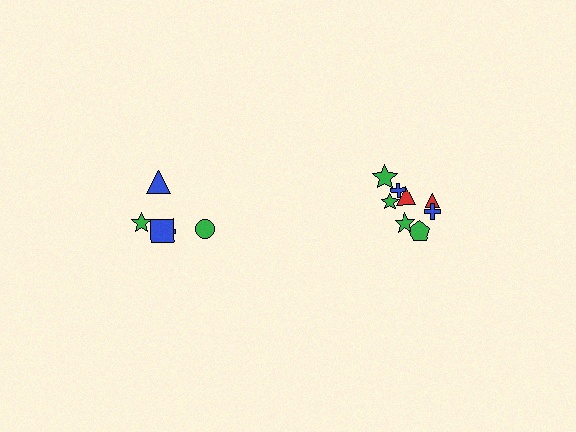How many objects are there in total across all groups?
There are 13 objects.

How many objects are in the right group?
There are 8 objects.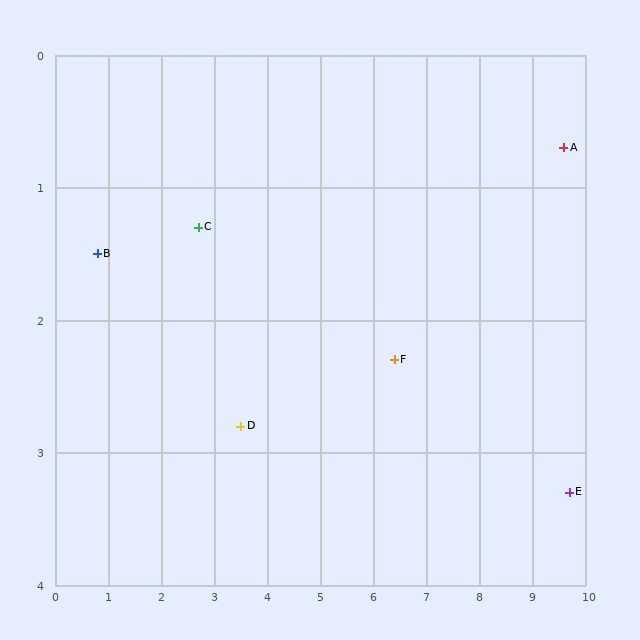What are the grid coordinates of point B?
Point B is at approximately (0.8, 1.5).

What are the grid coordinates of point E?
Point E is at approximately (9.7, 3.3).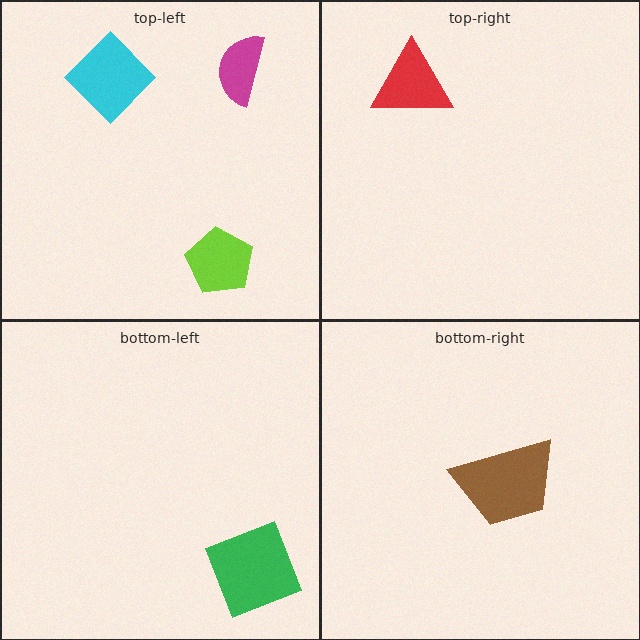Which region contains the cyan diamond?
The top-left region.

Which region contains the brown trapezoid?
The bottom-right region.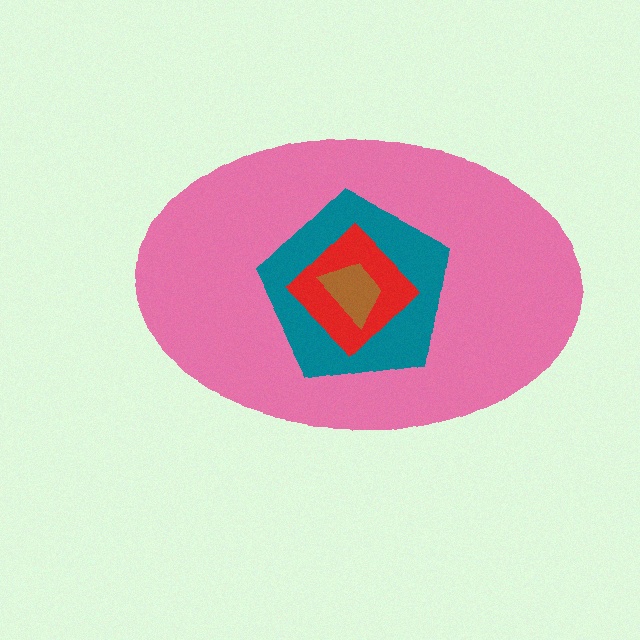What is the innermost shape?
The brown trapezoid.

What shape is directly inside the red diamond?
The brown trapezoid.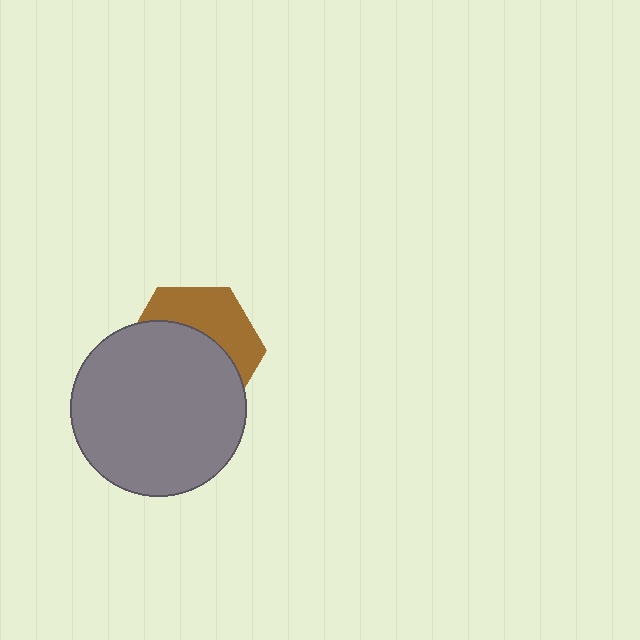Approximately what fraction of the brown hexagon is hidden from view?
Roughly 61% of the brown hexagon is hidden behind the gray circle.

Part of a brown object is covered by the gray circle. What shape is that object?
It is a hexagon.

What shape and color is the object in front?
The object in front is a gray circle.